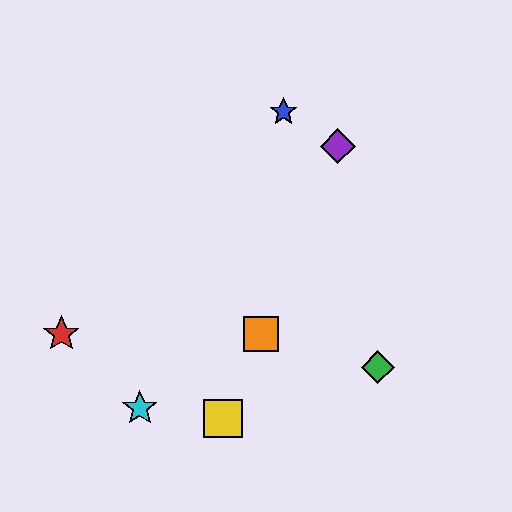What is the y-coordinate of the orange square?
The orange square is at y≈334.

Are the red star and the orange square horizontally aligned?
Yes, both are at y≈334.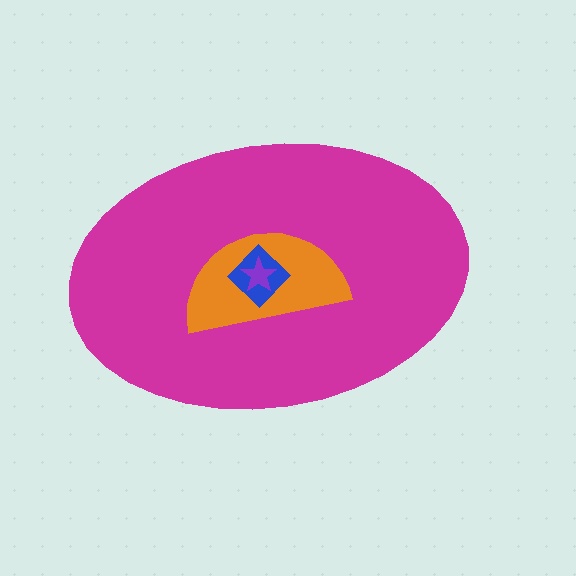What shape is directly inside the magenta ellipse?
The orange semicircle.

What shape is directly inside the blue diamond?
The purple star.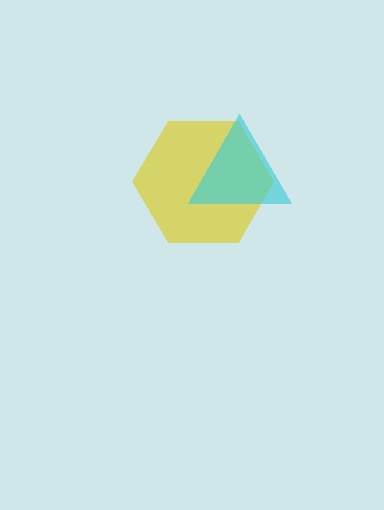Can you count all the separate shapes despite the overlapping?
Yes, there are 2 separate shapes.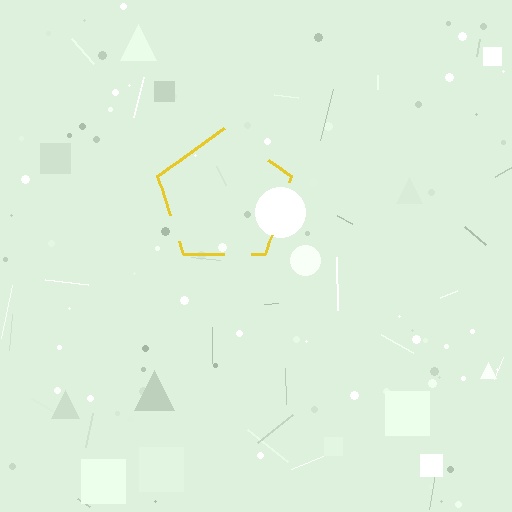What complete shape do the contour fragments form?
The contour fragments form a pentagon.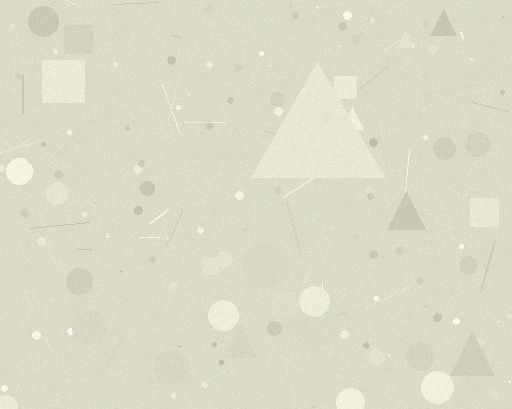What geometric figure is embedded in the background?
A triangle is embedded in the background.